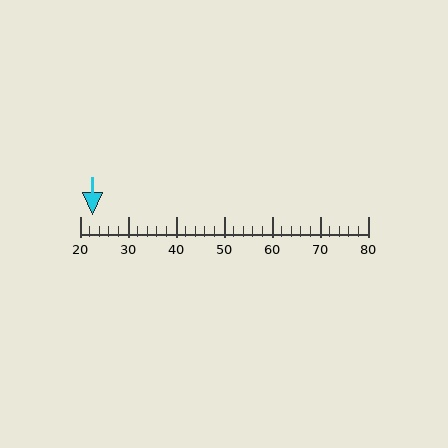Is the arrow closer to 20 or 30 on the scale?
The arrow is closer to 20.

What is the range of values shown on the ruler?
The ruler shows values from 20 to 80.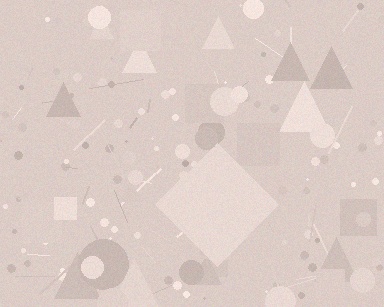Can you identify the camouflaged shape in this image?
The camouflaged shape is a diamond.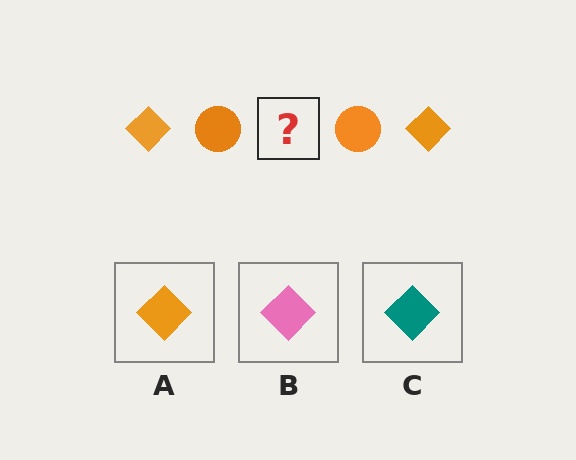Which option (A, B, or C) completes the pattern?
A.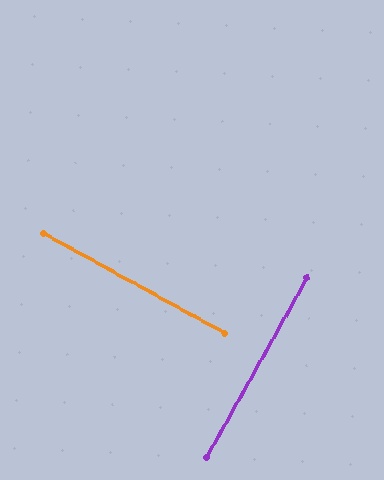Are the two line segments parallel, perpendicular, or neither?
Perpendicular — they meet at approximately 89°.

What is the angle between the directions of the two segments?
Approximately 89 degrees.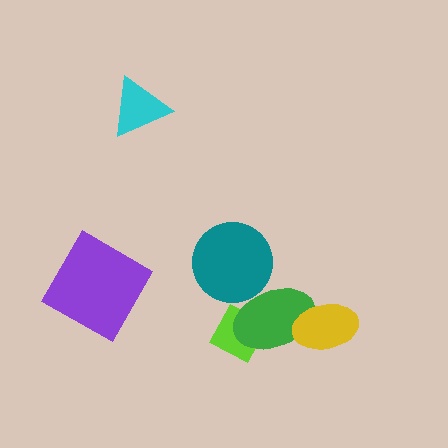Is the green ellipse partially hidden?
Yes, it is partially covered by another shape.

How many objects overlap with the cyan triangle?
0 objects overlap with the cyan triangle.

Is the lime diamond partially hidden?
Yes, it is partially covered by another shape.